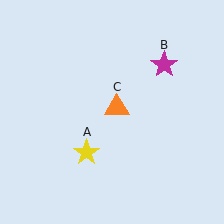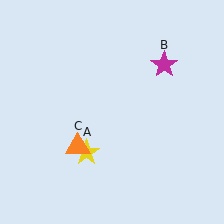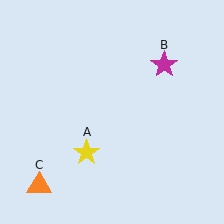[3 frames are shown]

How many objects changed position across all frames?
1 object changed position: orange triangle (object C).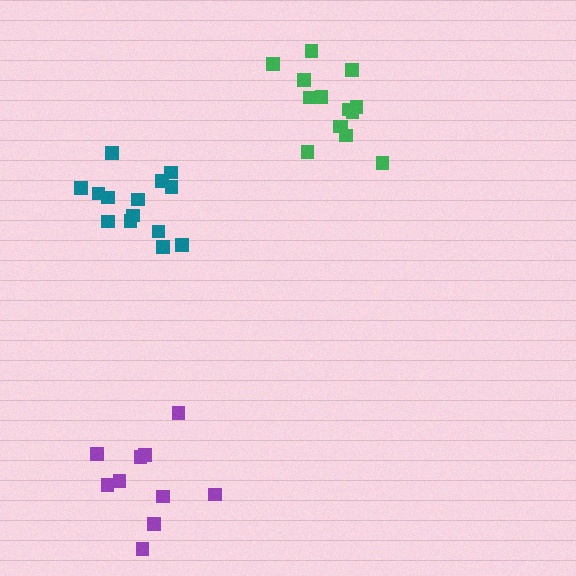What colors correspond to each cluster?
The clusters are colored: green, teal, purple.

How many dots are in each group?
Group 1: 14 dots, Group 2: 14 dots, Group 3: 10 dots (38 total).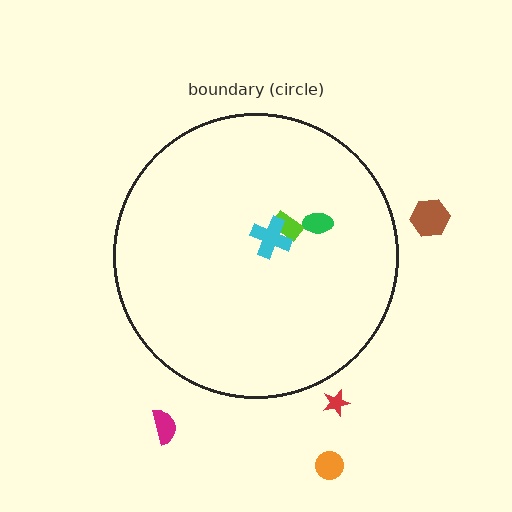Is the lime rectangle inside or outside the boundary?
Inside.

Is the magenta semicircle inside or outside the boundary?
Outside.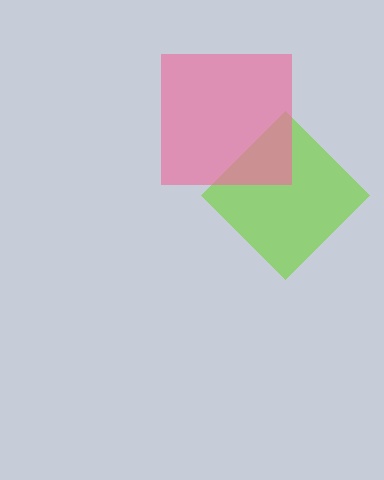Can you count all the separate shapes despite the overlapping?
Yes, there are 2 separate shapes.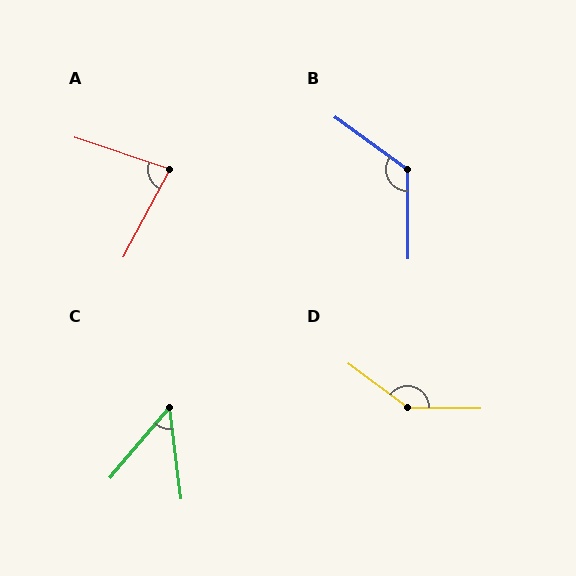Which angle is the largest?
D, at approximately 144 degrees.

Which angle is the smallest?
C, at approximately 48 degrees.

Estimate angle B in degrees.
Approximately 126 degrees.